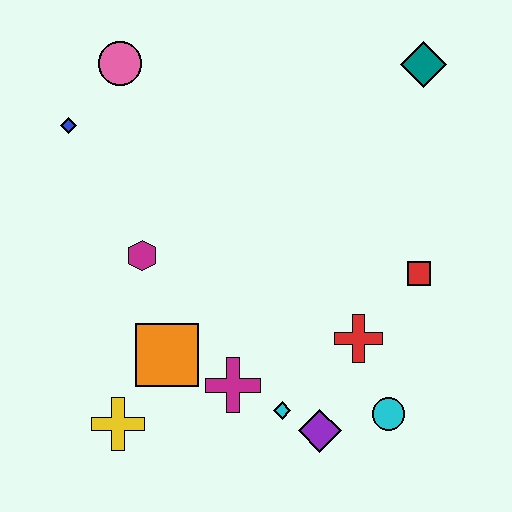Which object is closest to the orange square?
The magenta cross is closest to the orange square.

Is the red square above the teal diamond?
No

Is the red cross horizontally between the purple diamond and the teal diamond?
Yes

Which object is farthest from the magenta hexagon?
The teal diamond is farthest from the magenta hexagon.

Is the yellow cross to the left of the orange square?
Yes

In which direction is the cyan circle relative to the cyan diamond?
The cyan circle is to the right of the cyan diamond.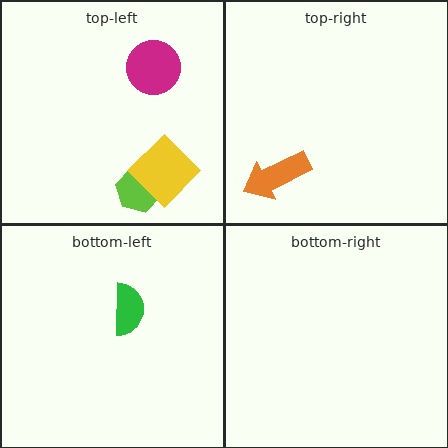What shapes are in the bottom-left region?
The green semicircle.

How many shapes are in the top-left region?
3.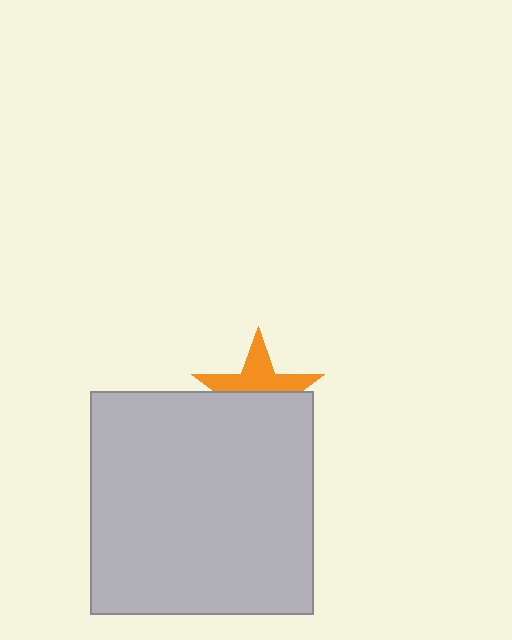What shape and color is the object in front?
The object in front is a light gray square.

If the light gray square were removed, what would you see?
You would see the complete orange star.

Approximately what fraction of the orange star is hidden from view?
Roughly 51% of the orange star is hidden behind the light gray square.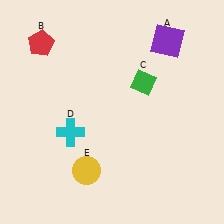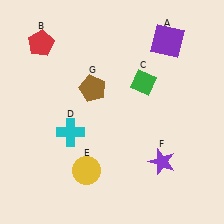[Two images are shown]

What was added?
A purple star (F), a brown pentagon (G) were added in Image 2.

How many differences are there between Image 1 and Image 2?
There are 2 differences between the two images.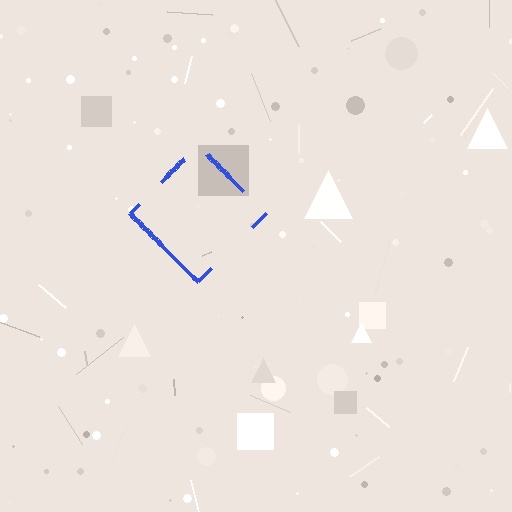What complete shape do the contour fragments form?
The contour fragments form a diamond.